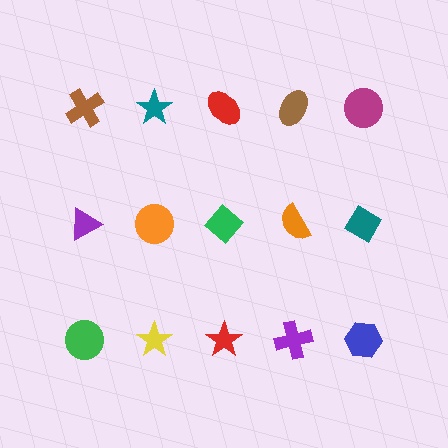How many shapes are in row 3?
5 shapes.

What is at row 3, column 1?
A green circle.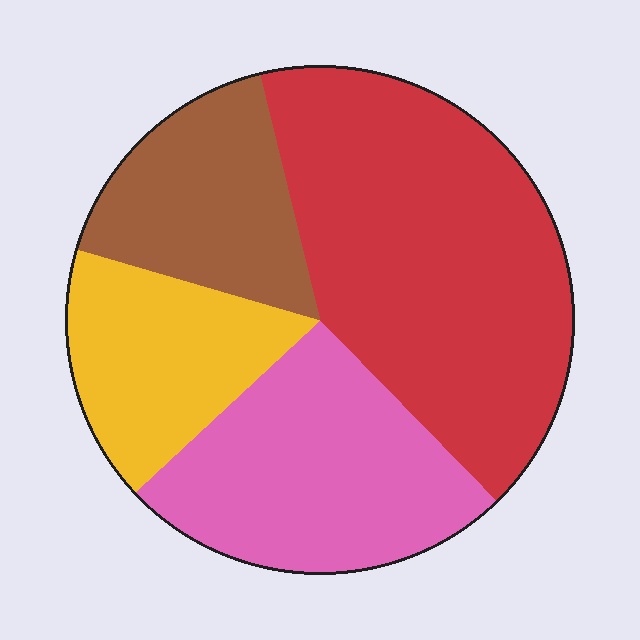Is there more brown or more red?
Red.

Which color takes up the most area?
Red, at roughly 40%.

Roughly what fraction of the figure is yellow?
Yellow takes up about one sixth (1/6) of the figure.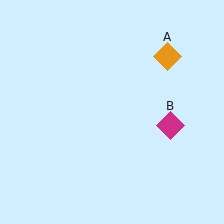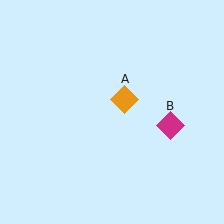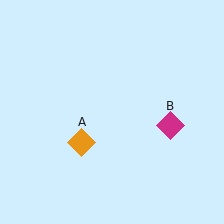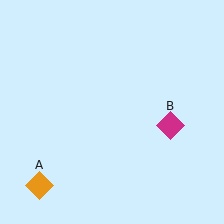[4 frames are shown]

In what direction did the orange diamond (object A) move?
The orange diamond (object A) moved down and to the left.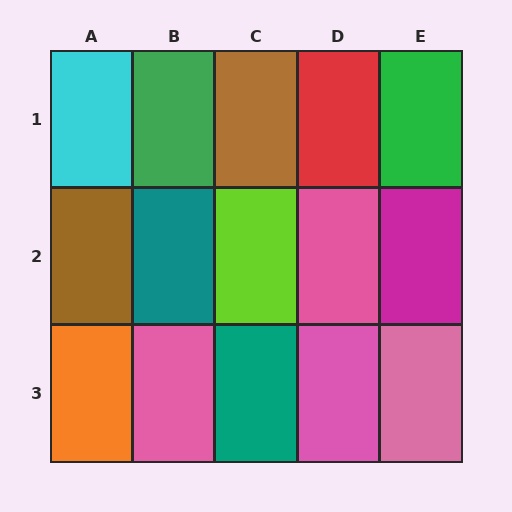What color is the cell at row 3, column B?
Pink.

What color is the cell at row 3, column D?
Pink.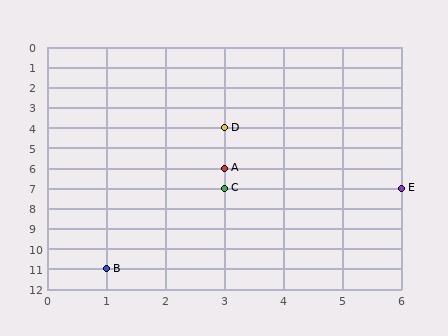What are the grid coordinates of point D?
Point D is at grid coordinates (3, 4).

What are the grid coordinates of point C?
Point C is at grid coordinates (3, 7).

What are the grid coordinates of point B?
Point B is at grid coordinates (1, 11).